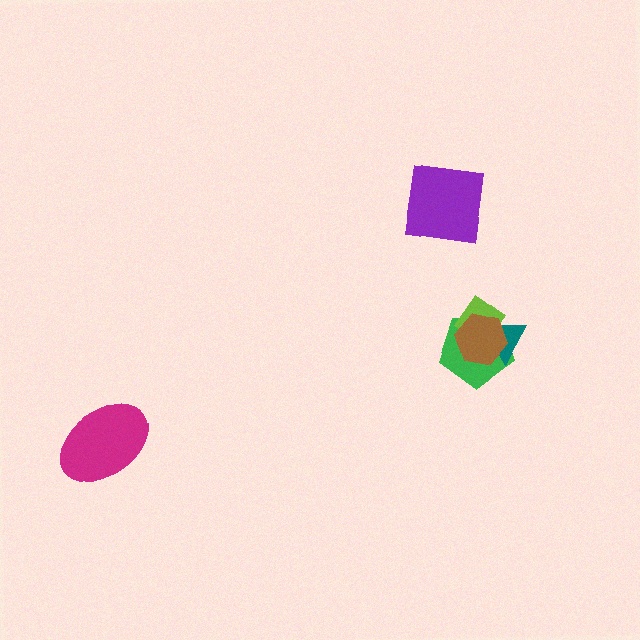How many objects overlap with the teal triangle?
3 objects overlap with the teal triangle.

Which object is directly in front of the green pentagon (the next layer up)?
The lime diamond is directly in front of the green pentagon.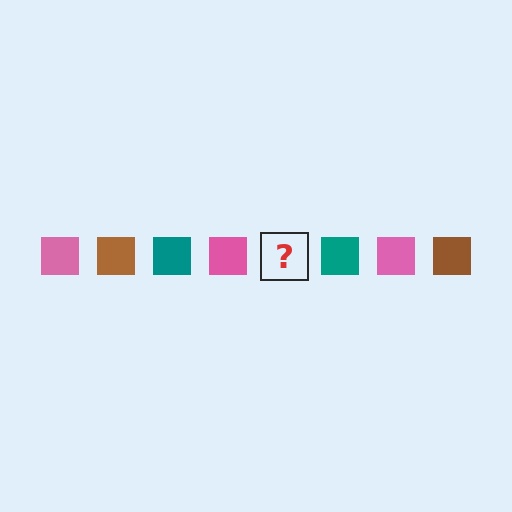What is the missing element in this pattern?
The missing element is a brown square.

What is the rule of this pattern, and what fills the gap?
The rule is that the pattern cycles through pink, brown, teal squares. The gap should be filled with a brown square.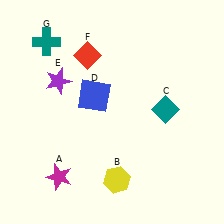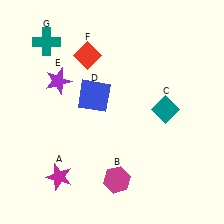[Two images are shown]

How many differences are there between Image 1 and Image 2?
There is 1 difference between the two images.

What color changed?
The hexagon (B) changed from yellow in Image 1 to magenta in Image 2.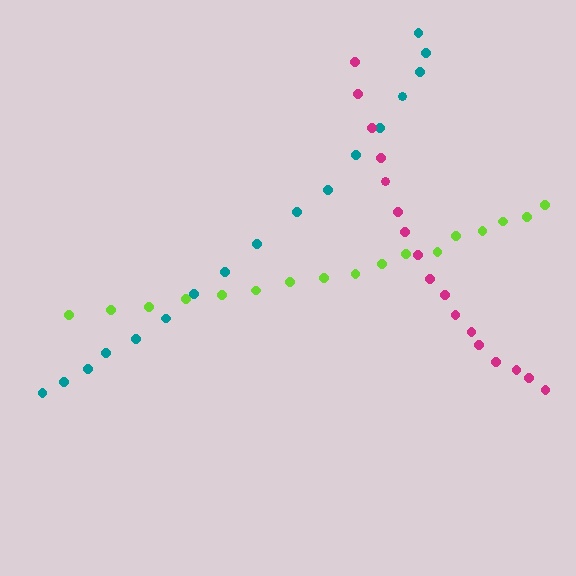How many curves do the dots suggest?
There are 3 distinct paths.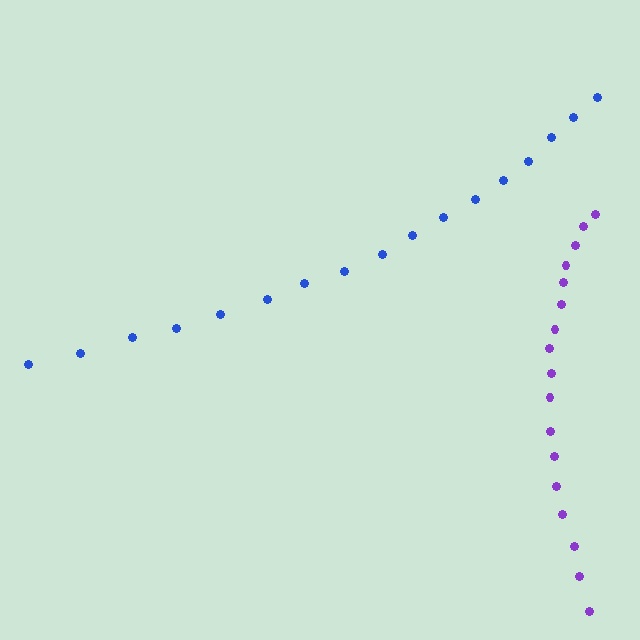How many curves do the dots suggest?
There are 2 distinct paths.